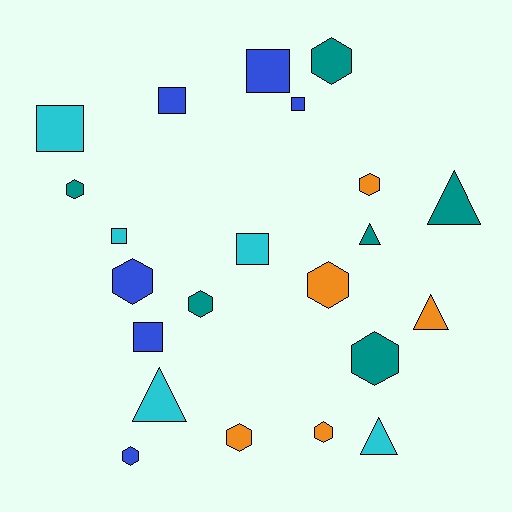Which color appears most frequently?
Teal, with 6 objects.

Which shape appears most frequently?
Hexagon, with 10 objects.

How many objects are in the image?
There are 22 objects.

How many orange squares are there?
There are no orange squares.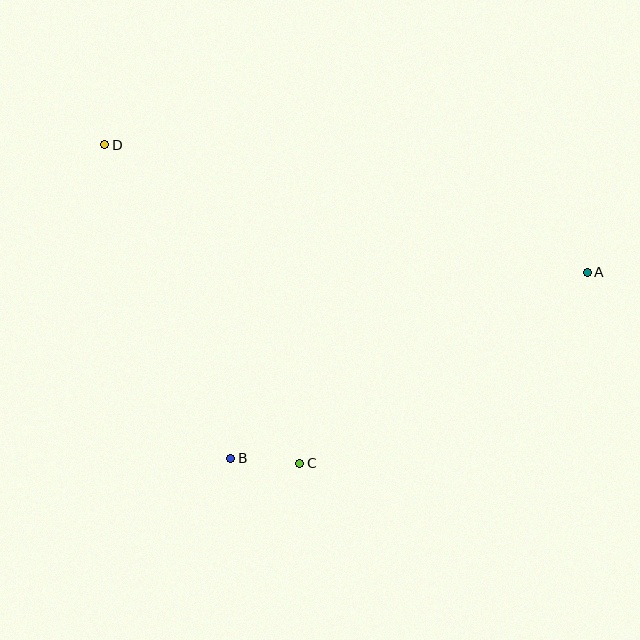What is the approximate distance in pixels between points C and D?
The distance between C and D is approximately 373 pixels.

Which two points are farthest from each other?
Points A and D are farthest from each other.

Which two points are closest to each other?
Points B and C are closest to each other.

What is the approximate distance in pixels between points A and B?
The distance between A and B is approximately 402 pixels.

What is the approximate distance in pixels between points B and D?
The distance between B and D is approximately 338 pixels.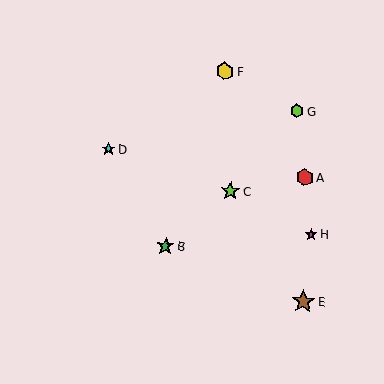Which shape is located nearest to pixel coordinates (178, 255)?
The green star (labeled B) at (165, 246) is nearest to that location.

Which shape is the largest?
The brown star (labeled E) is the largest.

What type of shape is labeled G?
Shape G is a lime hexagon.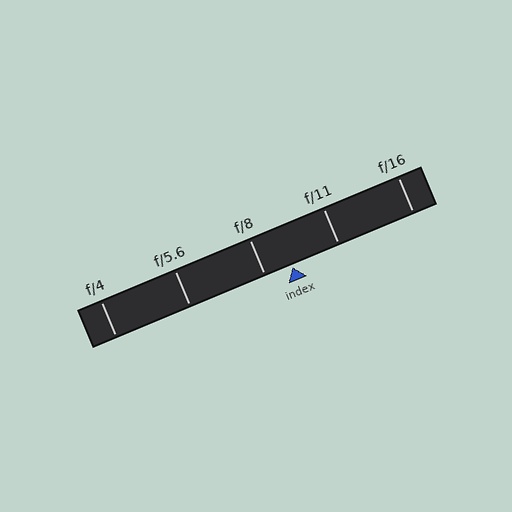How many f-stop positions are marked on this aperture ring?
There are 5 f-stop positions marked.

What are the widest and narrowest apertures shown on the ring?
The widest aperture shown is f/4 and the narrowest is f/16.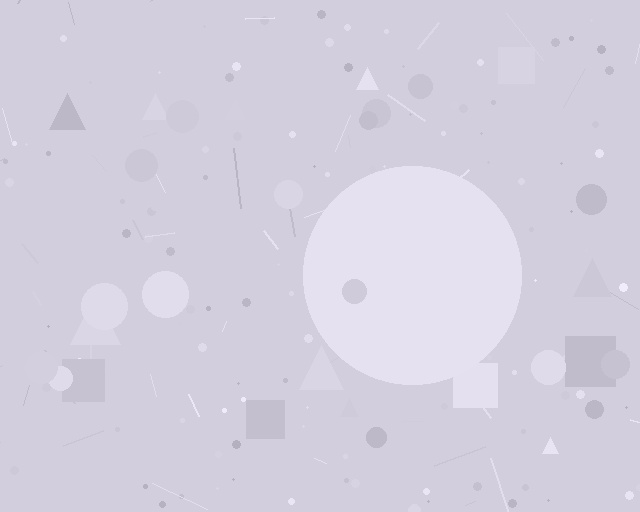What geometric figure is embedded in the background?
A circle is embedded in the background.